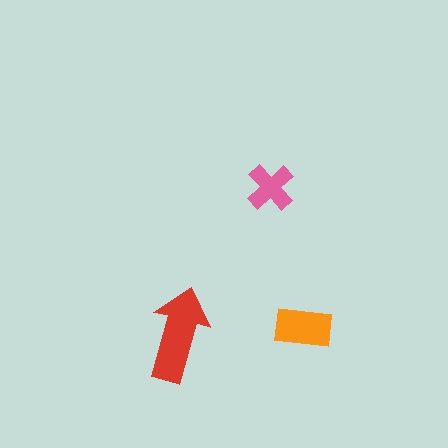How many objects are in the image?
There are 3 objects in the image.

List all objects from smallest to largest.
The pink cross, the orange rectangle, the red arrow.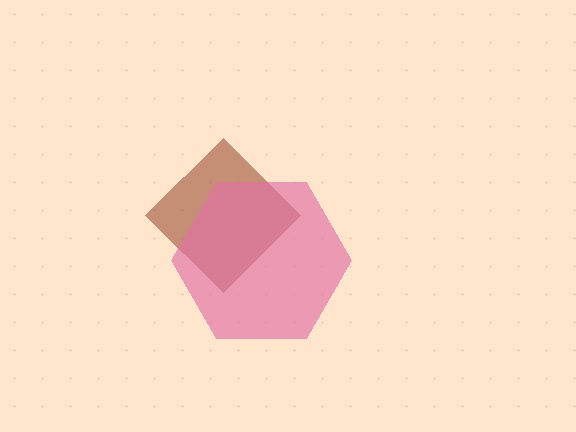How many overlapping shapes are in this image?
There are 2 overlapping shapes in the image.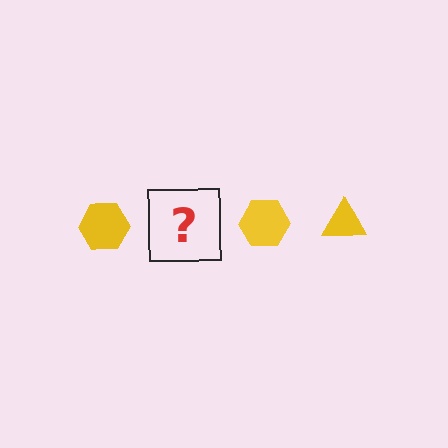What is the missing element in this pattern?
The missing element is a yellow triangle.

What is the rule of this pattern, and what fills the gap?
The rule is that the pattern cycles through hexagon, triangle shapes in yellow. The gap should be filled with a yellow triangle.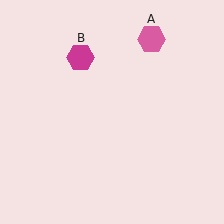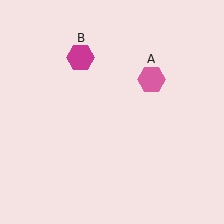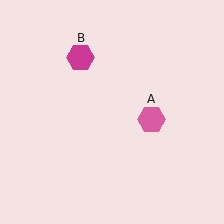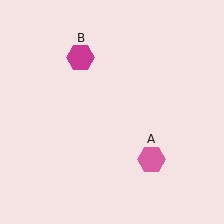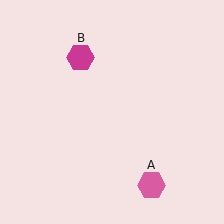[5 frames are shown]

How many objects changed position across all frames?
1 object changed position: pink hexagon (object A).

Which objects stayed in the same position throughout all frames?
Magenta hexagon (object B) remained stationary.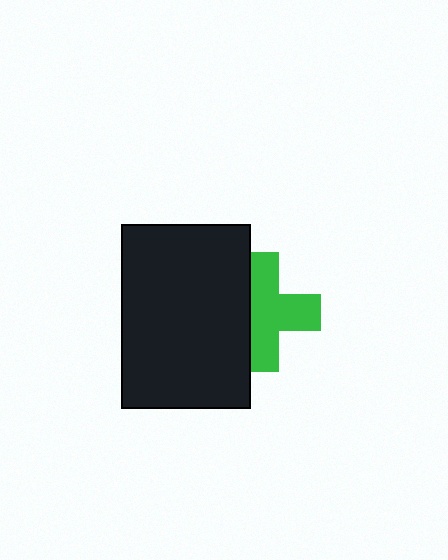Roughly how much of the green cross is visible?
About half of it is visible (roughly 64%).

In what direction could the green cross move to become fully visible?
The green cross could move right. That would shift it out from behind the black rectangle entirely.